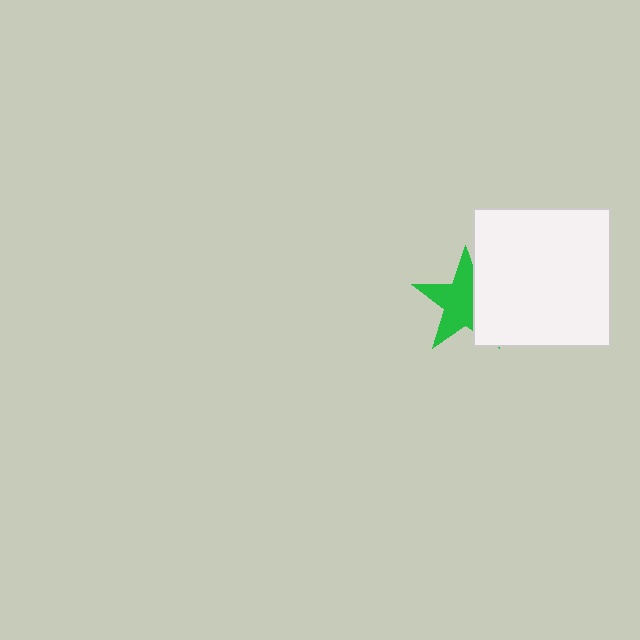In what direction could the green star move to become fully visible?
The green star could move left. That would shift it out from behind the white square entirely.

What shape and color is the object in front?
The object in front is a white square.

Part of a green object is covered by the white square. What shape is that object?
It is a star.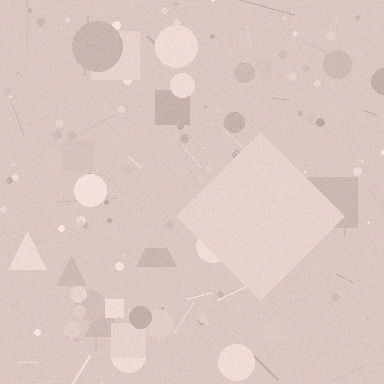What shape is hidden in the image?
A diamond is hidden in the image.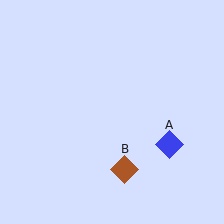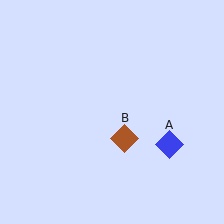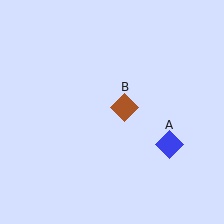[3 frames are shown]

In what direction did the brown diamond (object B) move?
The brown diamond (object B) moved up.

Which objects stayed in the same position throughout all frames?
Blue diamond (object A) remained stationary.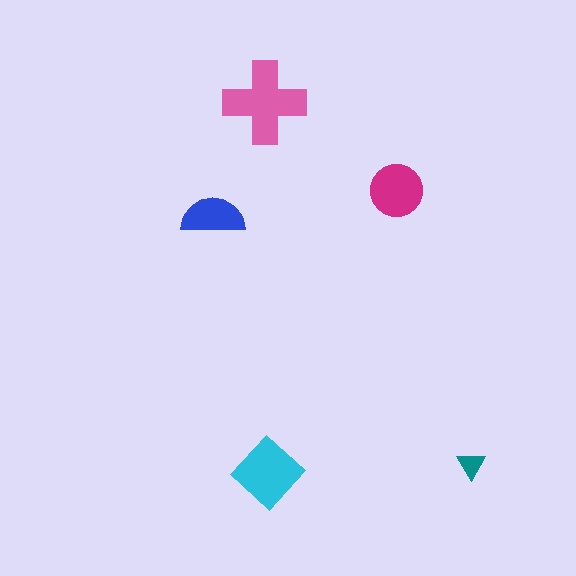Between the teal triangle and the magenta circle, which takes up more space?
The magenta circle.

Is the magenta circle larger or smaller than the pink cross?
Smaller.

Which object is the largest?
The pink cross.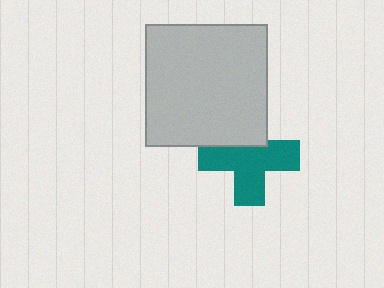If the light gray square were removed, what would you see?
You would see the complete teal cross.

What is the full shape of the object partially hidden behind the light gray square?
The partially hidden object is a teal cross.